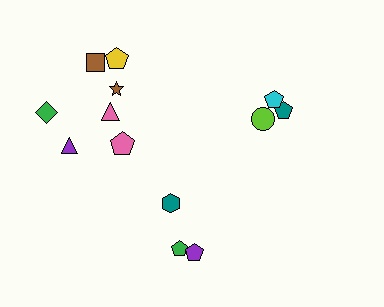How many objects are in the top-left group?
There are 7 objects.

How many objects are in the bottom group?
There are 3 objects.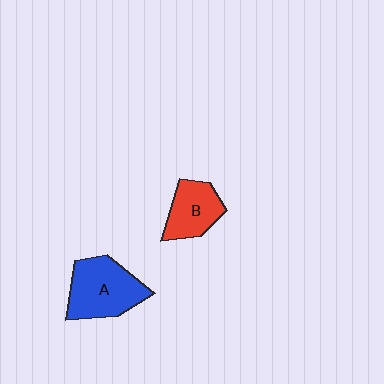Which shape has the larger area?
Shape A (blue).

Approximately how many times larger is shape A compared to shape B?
Approximately 1.5 times.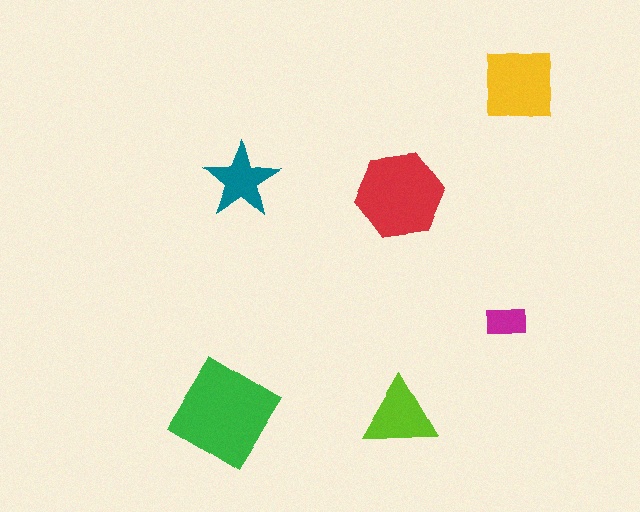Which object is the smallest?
The magenta rectangle.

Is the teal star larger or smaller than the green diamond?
Smaller.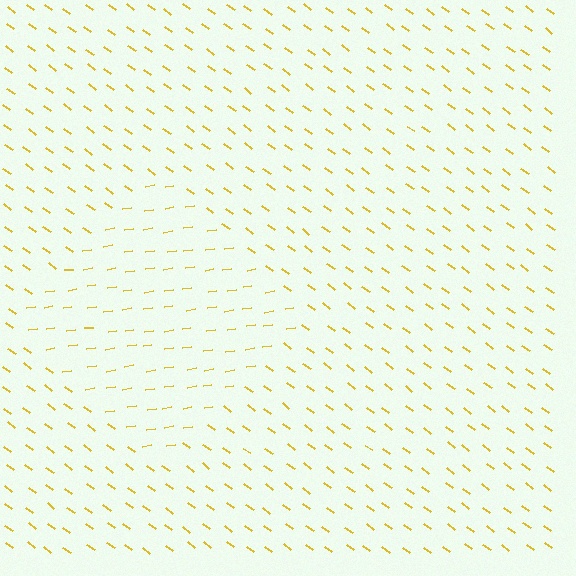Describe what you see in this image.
The image is filled with small yellow line segments. A diamond region in the image has lines oriented differently from the surrounding lines, creating a visible texture boundary.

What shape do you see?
I see a diamond.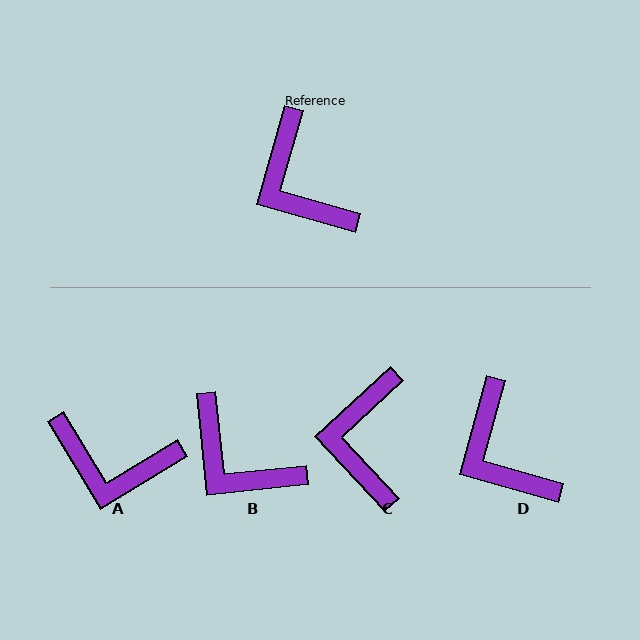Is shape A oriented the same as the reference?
No, it is off by about 47 degrees.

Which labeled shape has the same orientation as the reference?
D.